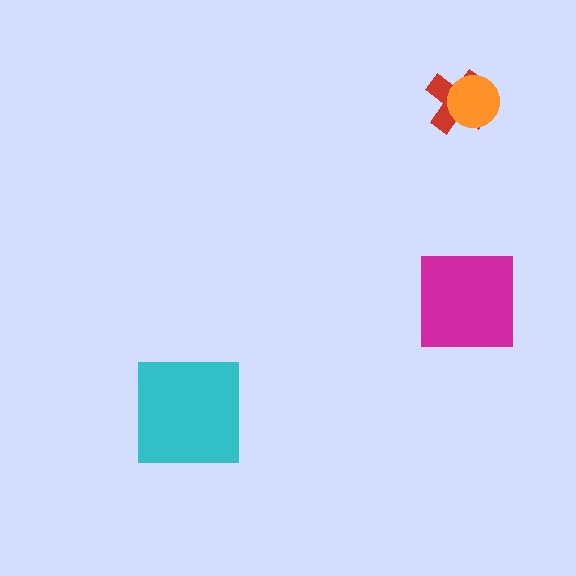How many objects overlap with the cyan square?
0 objects overlap with the cyan square.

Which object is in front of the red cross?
The orange circle is in front of the red cross.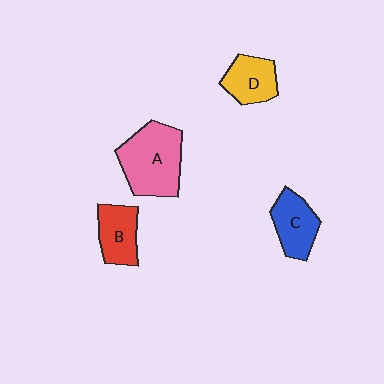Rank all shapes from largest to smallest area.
From largest to smallest: A (pink), C (blue), B (red), D (yellow).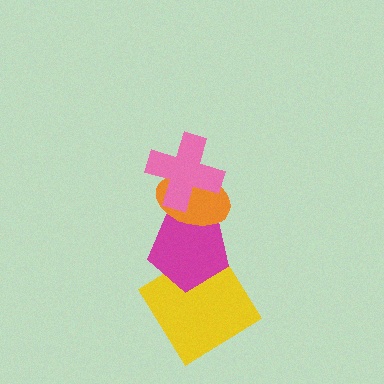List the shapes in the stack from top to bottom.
From top to bottom: the pink cross, the orange ellipse, the magenta pentagon, the yellow diamond.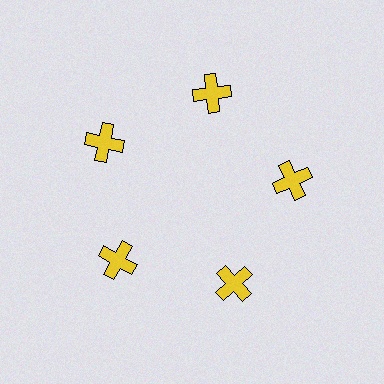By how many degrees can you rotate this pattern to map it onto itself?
The pattern maps onto itself every 72 degrees of rotation.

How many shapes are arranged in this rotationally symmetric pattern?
There are 5 shapes, arranged in 5 groups of 1.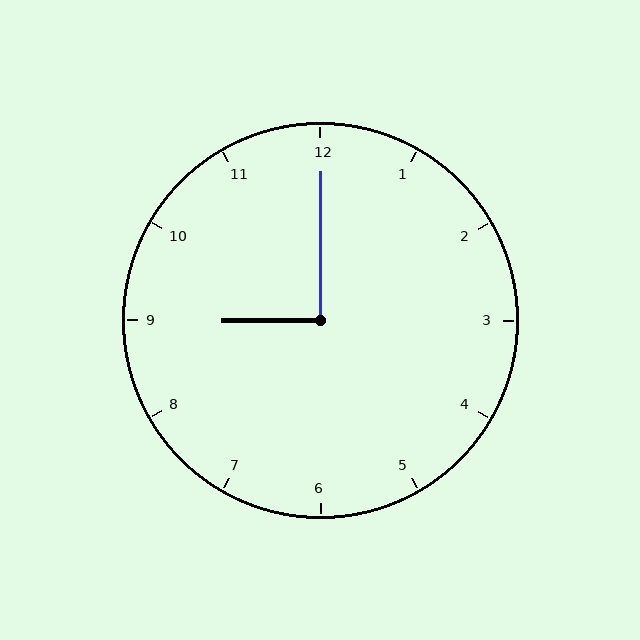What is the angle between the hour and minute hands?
Approximately 90 degrees.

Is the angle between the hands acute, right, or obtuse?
It is right.